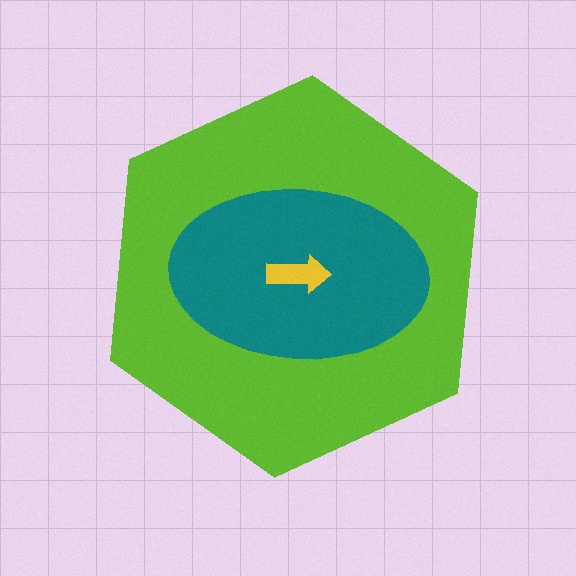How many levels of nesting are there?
3.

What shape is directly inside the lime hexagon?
The teal ellipse.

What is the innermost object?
The yellow arrow.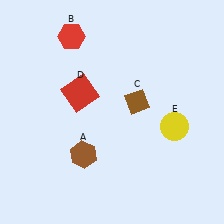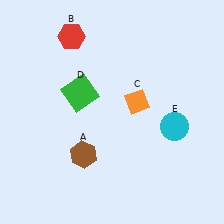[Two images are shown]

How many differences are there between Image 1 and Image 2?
There are 3 differences between the two images.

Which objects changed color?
C changed from brown to orange. D changed from red to green. E changed from yellow to cyan.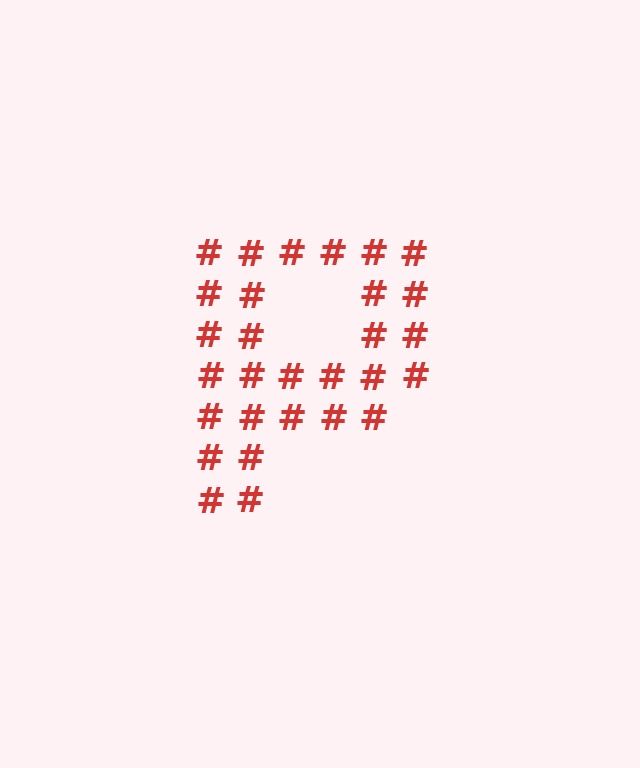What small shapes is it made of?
It is made of small hash symbols.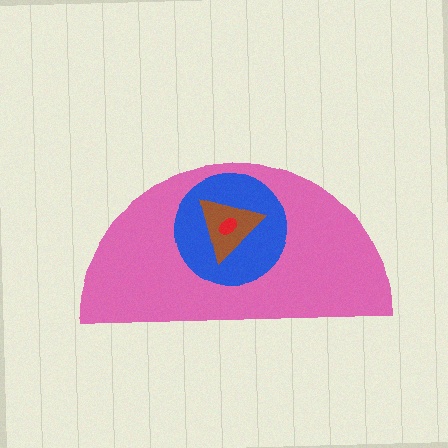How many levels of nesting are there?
4.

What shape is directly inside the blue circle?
The brown triangle.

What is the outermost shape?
The pink semicircle.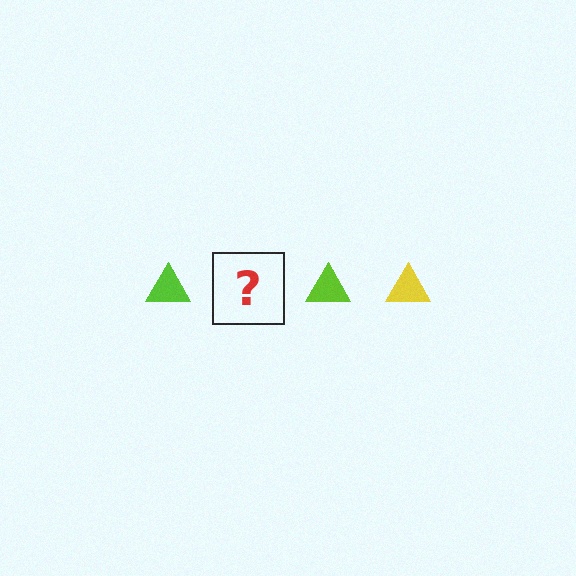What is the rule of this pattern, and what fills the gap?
The rule is that the pattern cycles through lime, yellow triangles. The gap should be filled with a yellow triangle.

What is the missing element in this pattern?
The missing element is a yellow triangle.